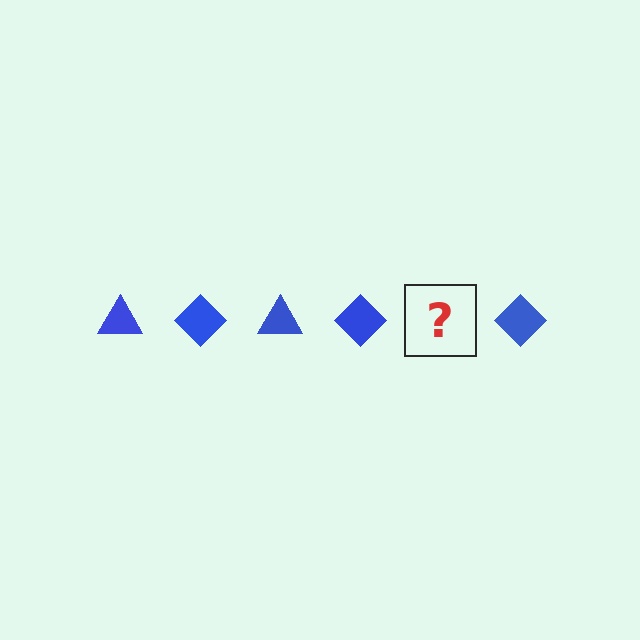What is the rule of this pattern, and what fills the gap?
The rule is that the pattern cycles through triangle, diamond shapes in blue. The gap should be filled with a blue triangle.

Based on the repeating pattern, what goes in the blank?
The blank should be a blue triangle.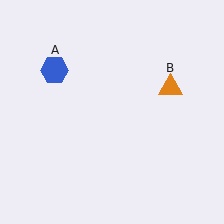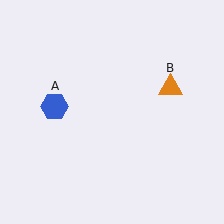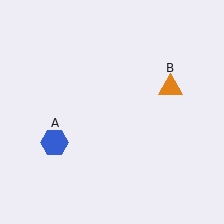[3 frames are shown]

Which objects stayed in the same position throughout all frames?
Orange triangle (object B) remained stationary.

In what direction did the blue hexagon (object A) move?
The blue hexagon (object A) moved down.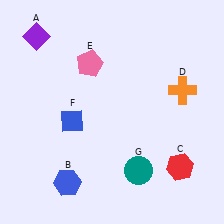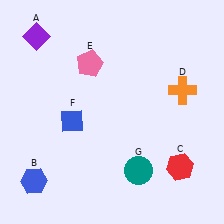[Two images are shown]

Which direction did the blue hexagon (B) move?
The blue hexagon (B) moved left.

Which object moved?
The blue hexagon (B) moved left.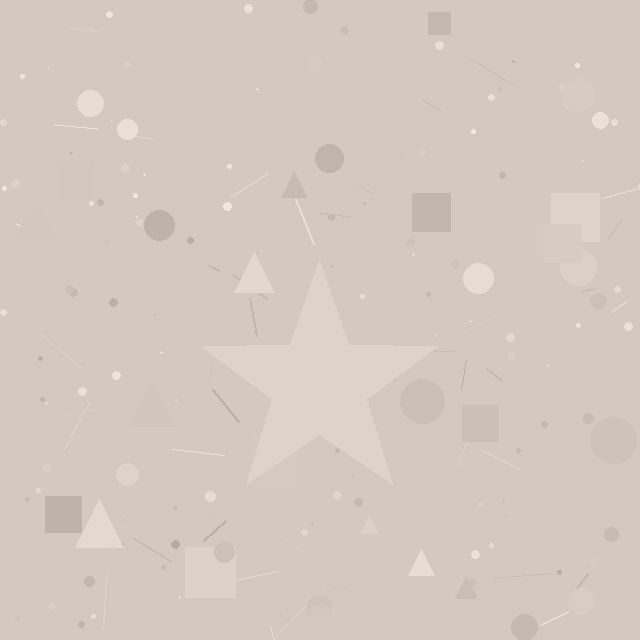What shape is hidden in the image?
A star is hidden in the image.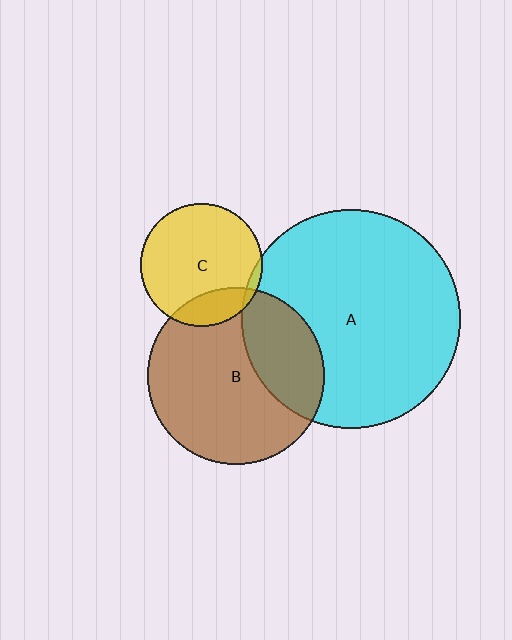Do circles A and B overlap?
Yes.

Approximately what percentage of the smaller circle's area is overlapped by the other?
Approximately 30%.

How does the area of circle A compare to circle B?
Approximately 1.5 times.